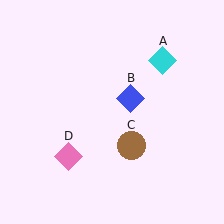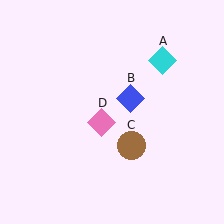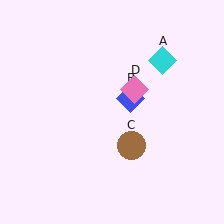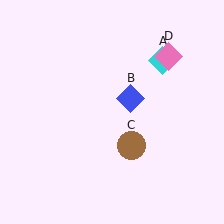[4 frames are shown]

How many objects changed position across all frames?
1 object changed position: pink diamond (object D).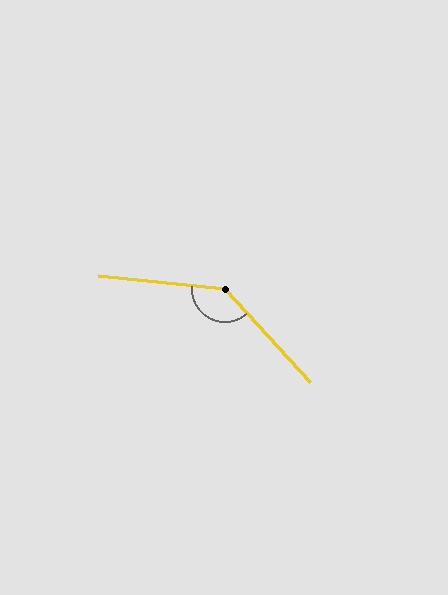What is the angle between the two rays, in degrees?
Approximately 138 degrees.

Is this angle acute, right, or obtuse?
It is obtuse.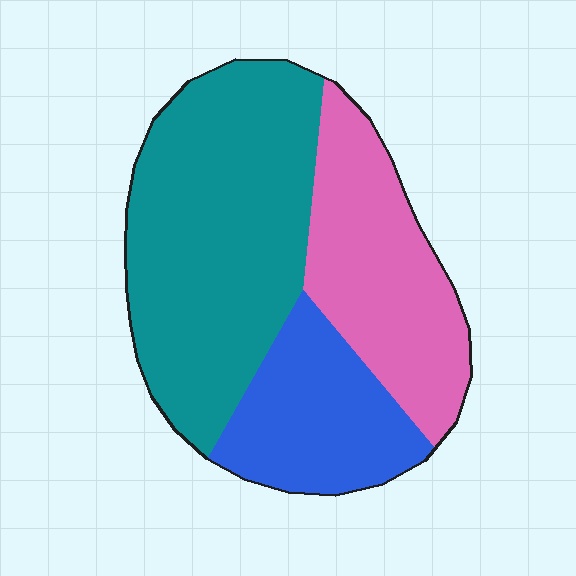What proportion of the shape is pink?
Pink covers roughly 30% of the shape.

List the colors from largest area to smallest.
From largest to smallest: teal, pink, blue.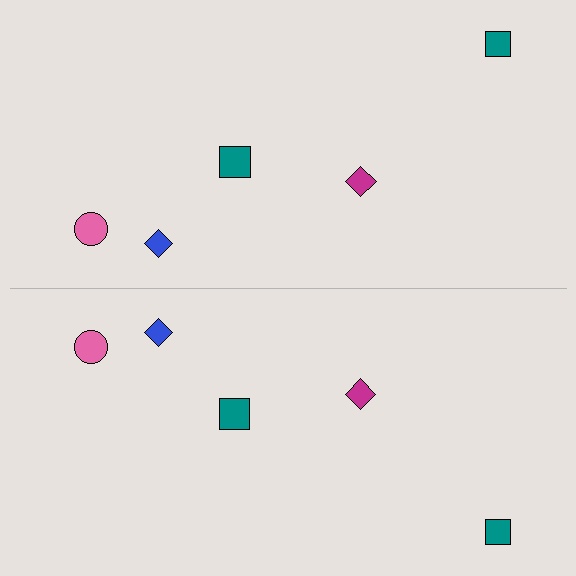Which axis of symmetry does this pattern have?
The pattern has a horizontal axis of symmetry running through the center of the image.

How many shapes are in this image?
There are 10 shapes in this image.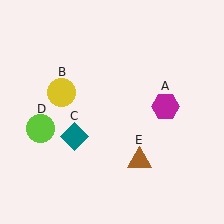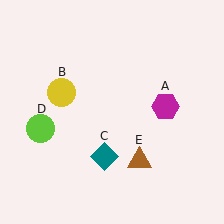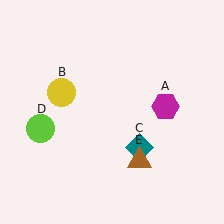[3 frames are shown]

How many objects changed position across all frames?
1 object changed position: teal diamond (object C).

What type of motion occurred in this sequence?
The teal diamond (object C) rotated counterclockwise around the center of the scene.